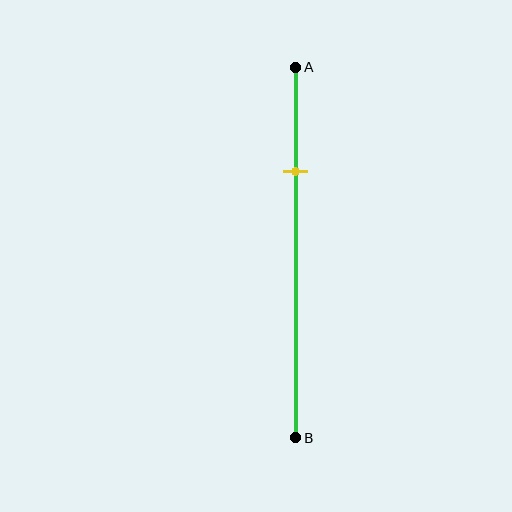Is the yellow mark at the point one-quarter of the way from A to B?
No, the mark is at about 30% from A, not at the 25% one-quarter point.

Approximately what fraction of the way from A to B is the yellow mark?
The yellow mark is approximately 30% of the way from A to B.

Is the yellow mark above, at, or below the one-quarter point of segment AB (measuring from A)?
The yellow mark is below the one-quarter point of segment AB.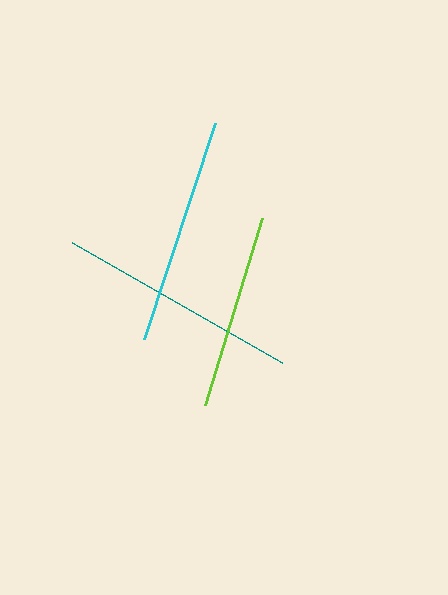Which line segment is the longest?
The teal line is the longest at approximately 242 pixels.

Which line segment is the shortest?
The lime line is the shortest at approximately 195 pixels.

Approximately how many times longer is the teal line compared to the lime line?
The teal line is approximately 1.2 times the length of the lime line.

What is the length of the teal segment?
The teal segment is approximately 242 pixels long.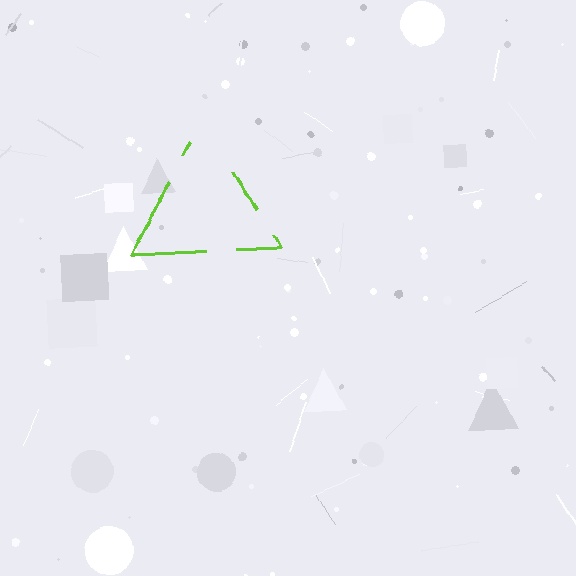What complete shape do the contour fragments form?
The contour fragments form a triangle.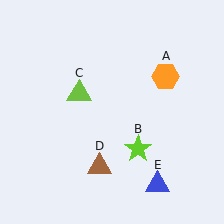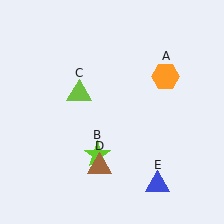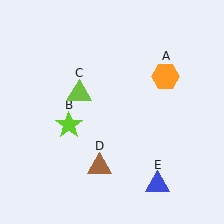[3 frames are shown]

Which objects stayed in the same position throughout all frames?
Orange hexagon (object A) and lime triangle (object C) and brown triangle (object D) and blue triangle (object E) remained stationary.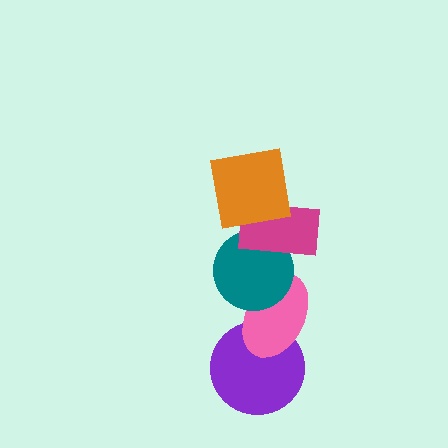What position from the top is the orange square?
The orange square is 1st from the top.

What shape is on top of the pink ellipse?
The teal circle is on top of the pink ellipse.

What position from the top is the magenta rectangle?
The magenta rectangle is 2nd from the top.